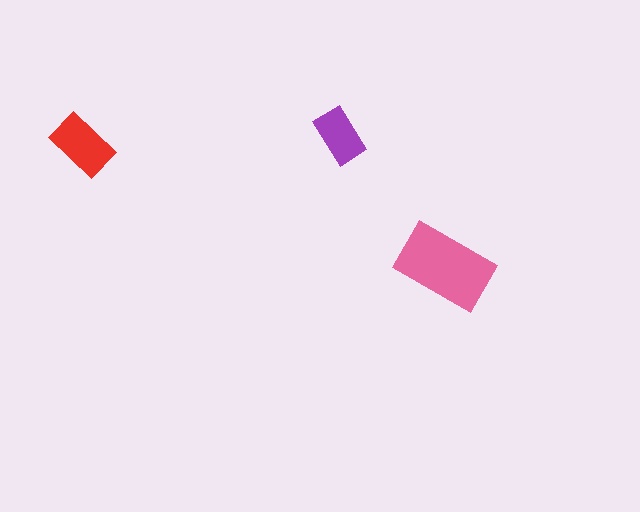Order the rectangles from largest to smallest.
the pink one, the red one, the purple one.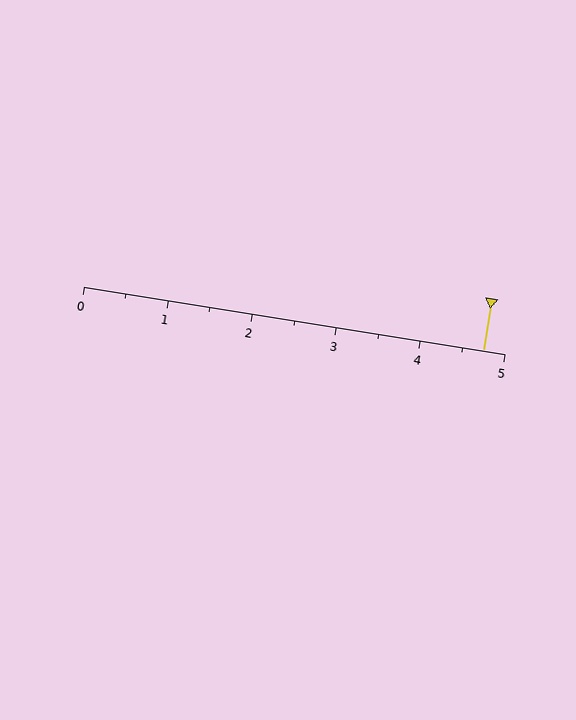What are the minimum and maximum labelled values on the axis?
The axis runs from 0 to 5.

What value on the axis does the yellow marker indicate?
The marker indicates approximately 4.8.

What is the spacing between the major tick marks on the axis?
The major ticks are spaced 1 apart.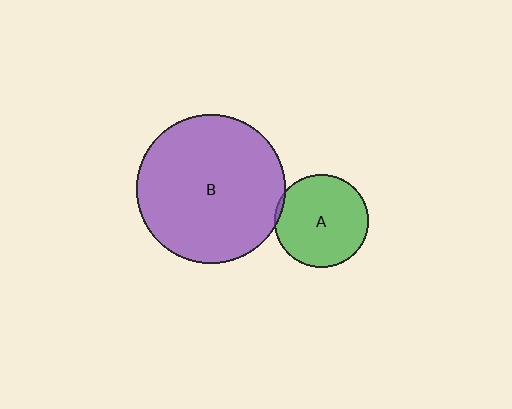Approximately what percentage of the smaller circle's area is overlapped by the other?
Approximately 5%.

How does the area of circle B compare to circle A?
Approximately 2.5 times.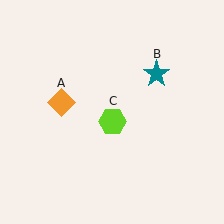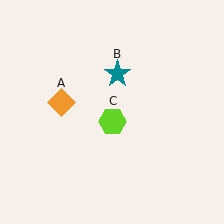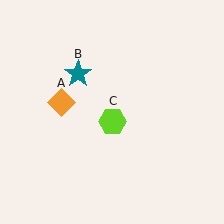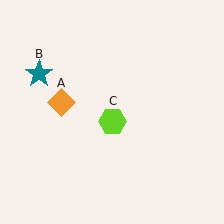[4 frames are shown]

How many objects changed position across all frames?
1 object changed position: teal star (object B).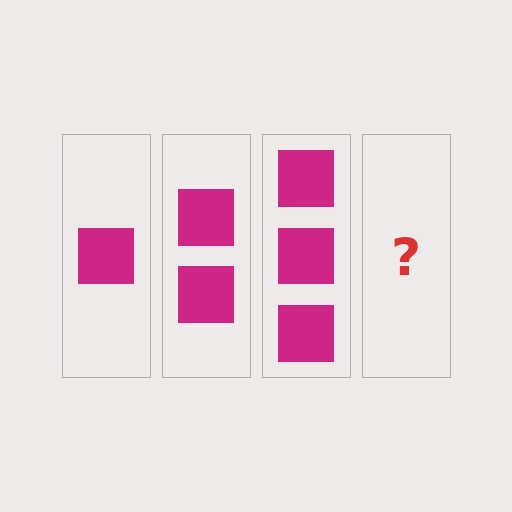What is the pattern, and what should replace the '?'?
The pattern is that each step adds one more square. The '?' should be 4 squares.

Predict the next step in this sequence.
The next step is 4 squares.